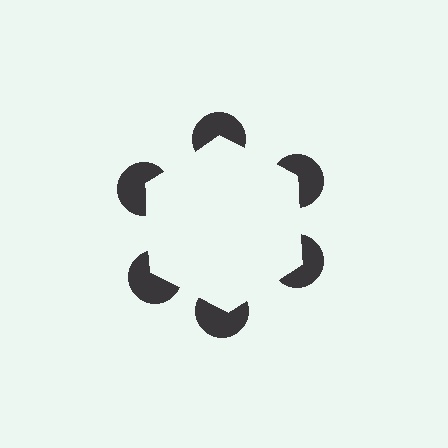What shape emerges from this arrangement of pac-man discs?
An illusory hexagon — its edges are inferred from the aligned wedge cuts in the pac-man discs, not physically drawn.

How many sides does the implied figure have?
6 sides.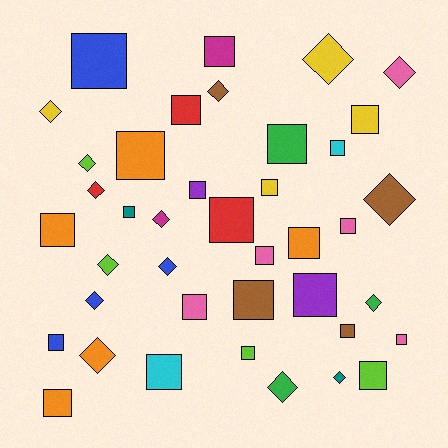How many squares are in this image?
There are 25 squares.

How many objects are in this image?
There are 40 objects.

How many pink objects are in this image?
There are 5 pink objects.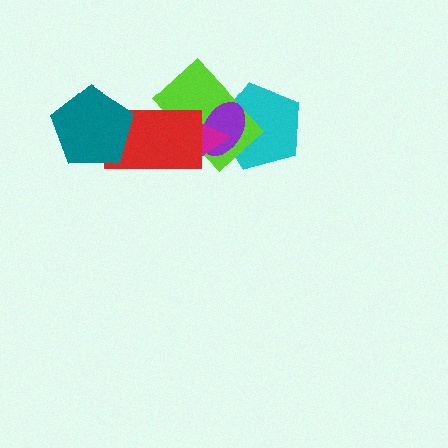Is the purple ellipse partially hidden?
Yes, it is partially covered by another shape.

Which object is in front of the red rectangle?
The teal pentagon is in front of the red rectangle.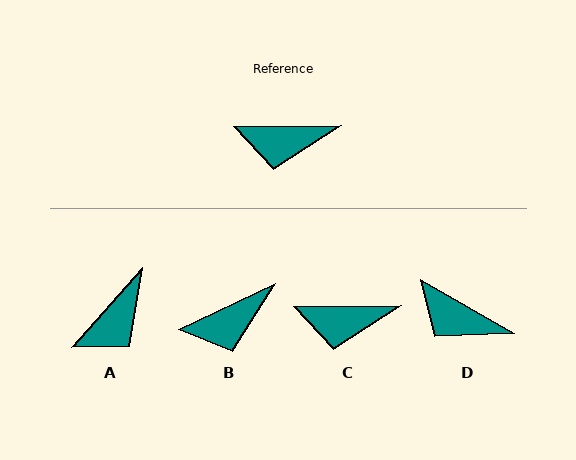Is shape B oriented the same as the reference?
No, it is off by about 25 degrees.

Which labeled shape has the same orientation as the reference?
C.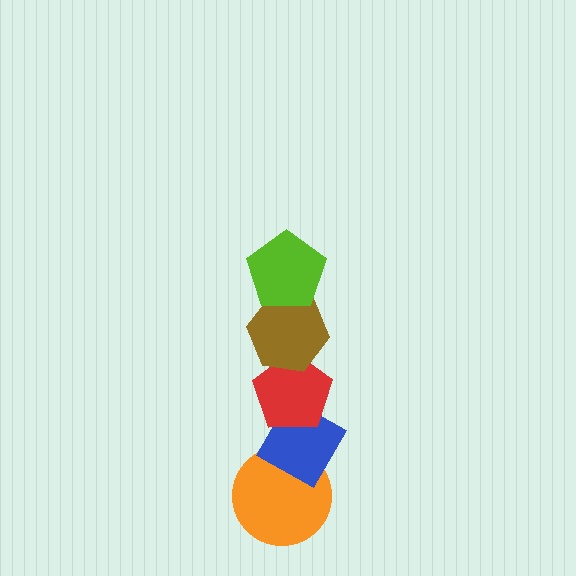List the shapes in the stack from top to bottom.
From top to bottom: the lime pentagon, the brown hexagon, the red pentagon, the blue diamond, the orange circle.